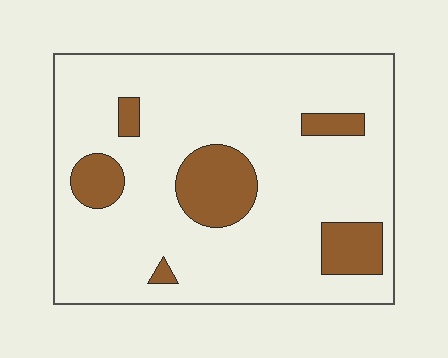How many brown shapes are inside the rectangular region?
6.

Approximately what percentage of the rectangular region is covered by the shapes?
Approximately 15%.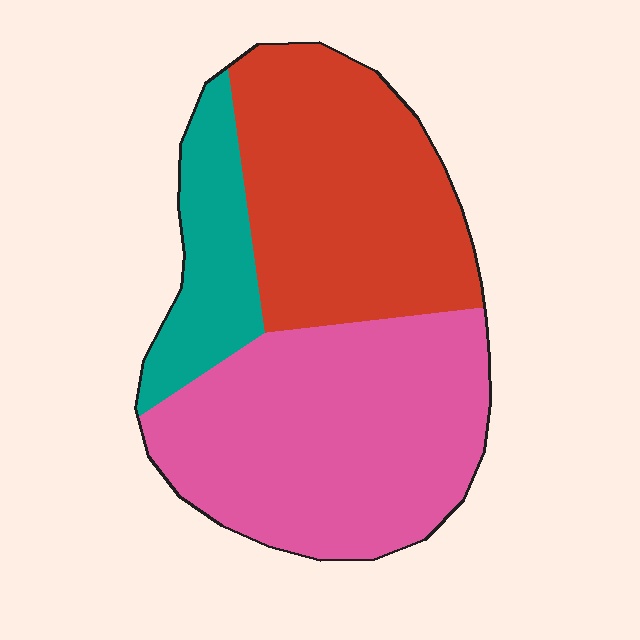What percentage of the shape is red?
Red takes up between a quarter and a half of the shape.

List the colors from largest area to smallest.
From largest to smallest: pink, red, teal.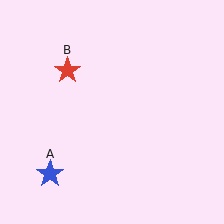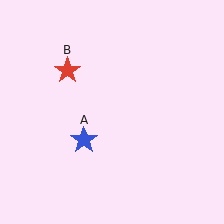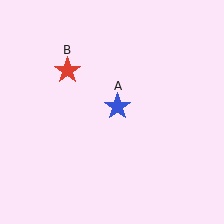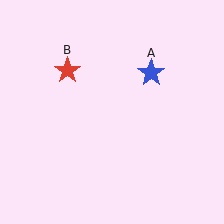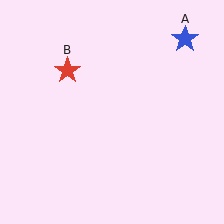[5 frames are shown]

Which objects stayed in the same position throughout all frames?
Red star (object B) remained stationary.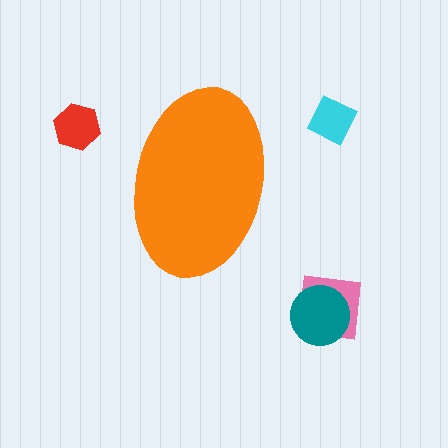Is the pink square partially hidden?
No, the pink square is fully visible.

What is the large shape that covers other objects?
An orange ellipse.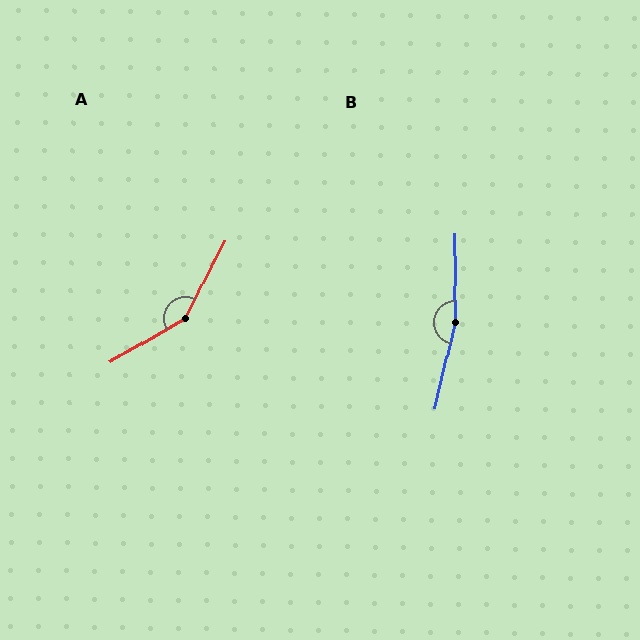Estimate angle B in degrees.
Approximately 166 degrees.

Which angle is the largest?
B, at approximately 166 degrees.